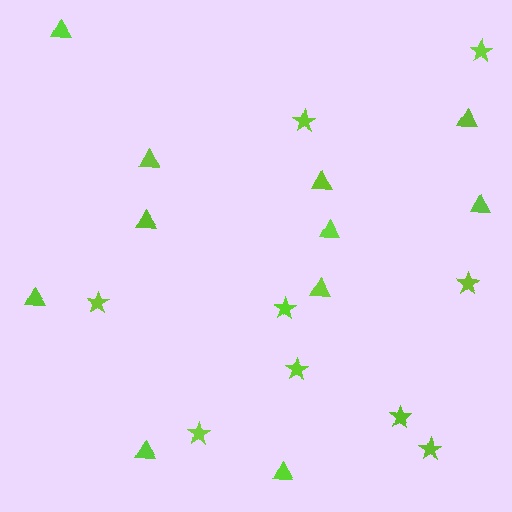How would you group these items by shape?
There are 2 groups: one group of stars (9) and one group of triangles (11).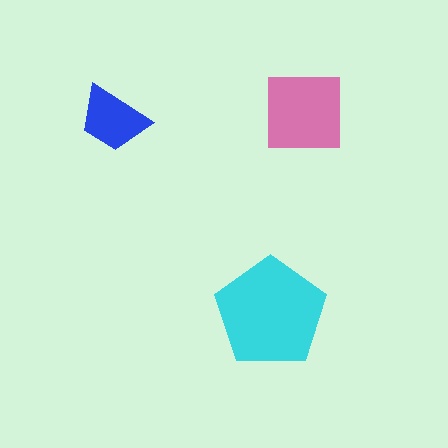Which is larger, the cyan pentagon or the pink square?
The cyan pentagon.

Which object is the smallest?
The blue trapezoid.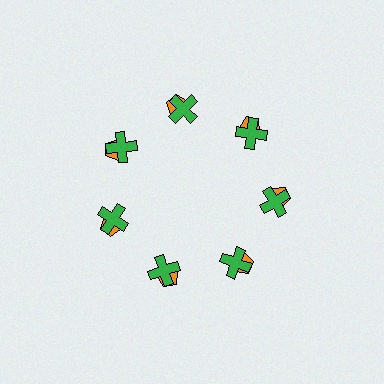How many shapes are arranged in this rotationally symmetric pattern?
There are 14 shapes, arranged in 7 groups of 2.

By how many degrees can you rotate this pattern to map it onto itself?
The pattern maps onto itself every 51 degrees of rotation.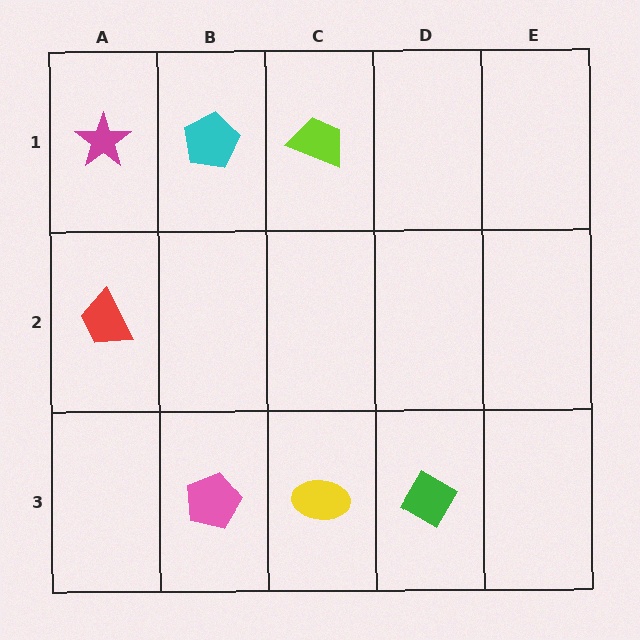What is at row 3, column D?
A green diamond.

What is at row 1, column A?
A magenta star.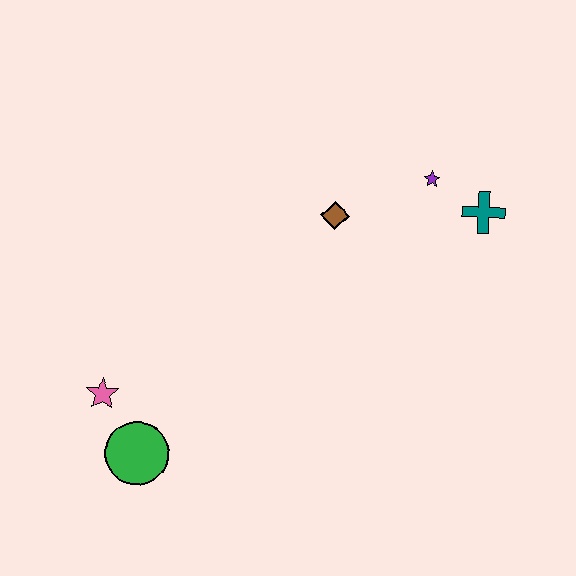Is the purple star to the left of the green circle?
No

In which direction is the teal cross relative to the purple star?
The teal cross is to the right of the purple star.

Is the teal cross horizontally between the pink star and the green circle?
No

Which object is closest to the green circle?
The pink star is closest to the green circle.